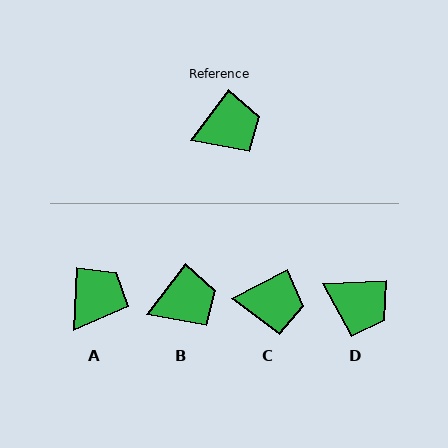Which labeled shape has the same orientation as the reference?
B.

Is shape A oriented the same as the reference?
No, it is off by about 35 degrees.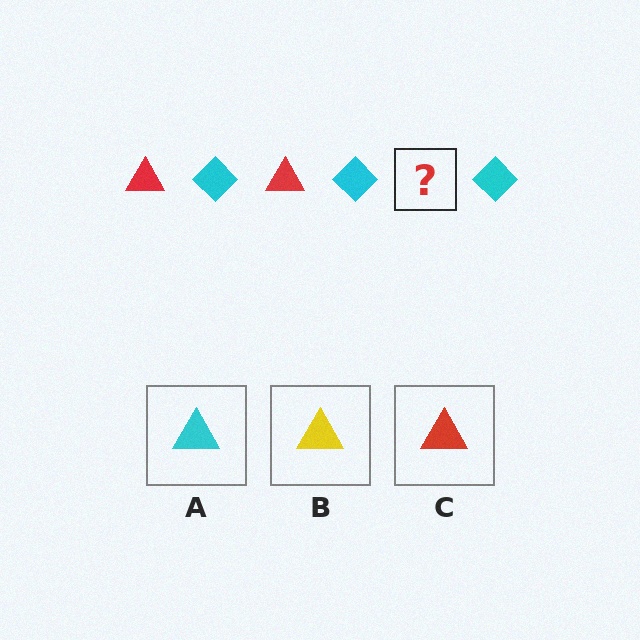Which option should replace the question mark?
Option C.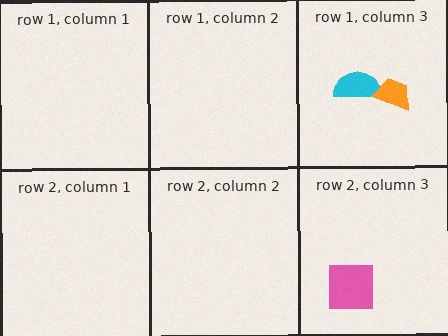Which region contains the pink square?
The row 2, column 3 region.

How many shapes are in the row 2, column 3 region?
1.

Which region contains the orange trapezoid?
The row 1, column 3 region.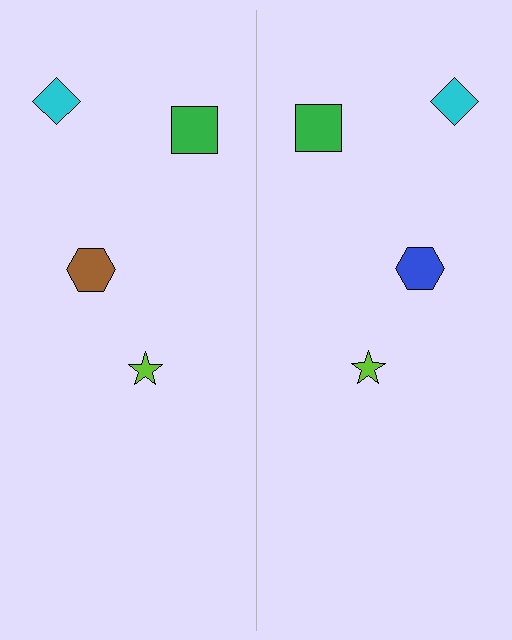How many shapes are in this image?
There are 8 shapes in this image.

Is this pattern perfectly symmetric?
No, the pattern is not perfectly symmetric. The blue hexagon on the right side breaks the symmetry — its mirror counterpart is brown.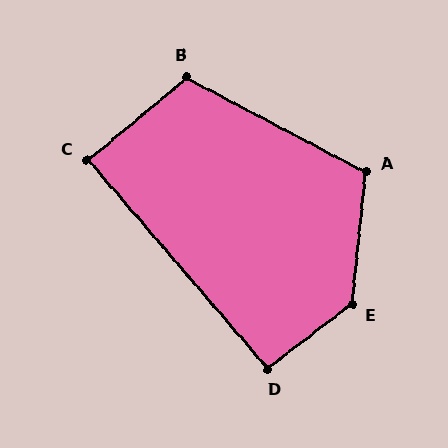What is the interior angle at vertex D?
Approximately 94 degrees (approximately right).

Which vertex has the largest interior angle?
E, at approximately 133 degrees.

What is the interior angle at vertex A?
Approximately 112 degrees (obtuse).